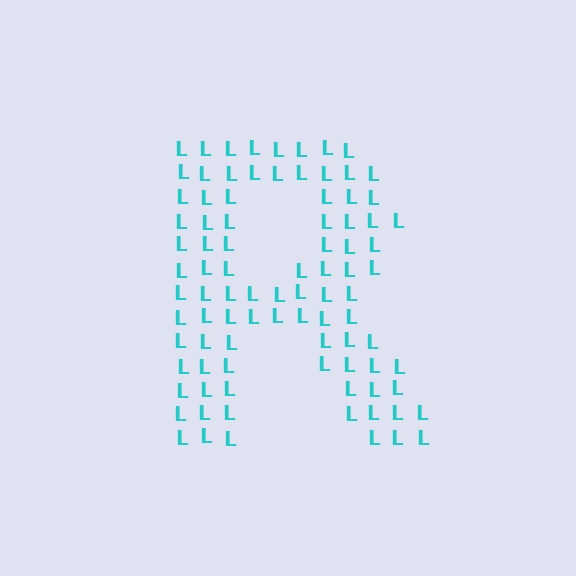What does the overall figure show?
The overall figure shows the letter R.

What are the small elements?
The small elements are letter L's.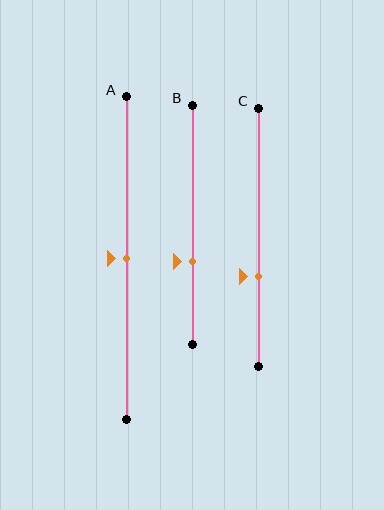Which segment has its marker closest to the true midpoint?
Segment A has its marker closest to the true midpoint.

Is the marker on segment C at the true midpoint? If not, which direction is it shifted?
No, the marker on segment C is shifted downward by about 15% of the segment length.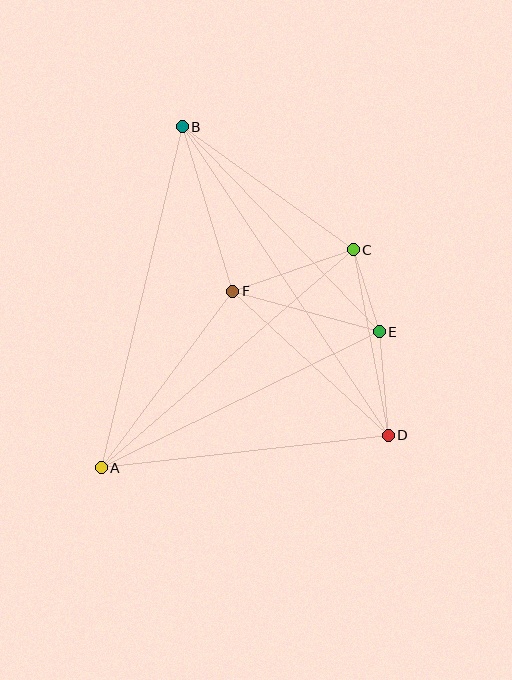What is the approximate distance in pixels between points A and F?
The distance between A and F is approximately 220 pixels.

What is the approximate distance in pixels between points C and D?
The distance between C and D is approximately 189 pixels.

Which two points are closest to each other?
Points C and E are closest to each other.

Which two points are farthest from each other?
Points B and D are farthest from each other.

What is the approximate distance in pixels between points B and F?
The distance between B and F is approximately 172 pixels.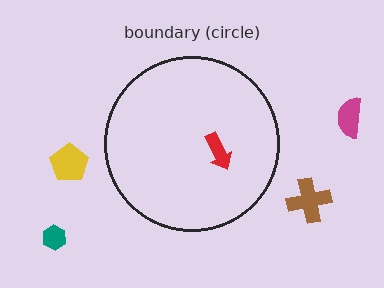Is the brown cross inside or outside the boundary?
Outside.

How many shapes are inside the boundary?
1 inside, 4 outside.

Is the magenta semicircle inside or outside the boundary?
Outside.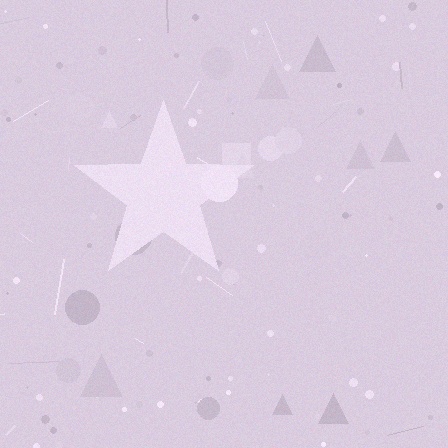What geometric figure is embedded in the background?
A star is embedded in the background.